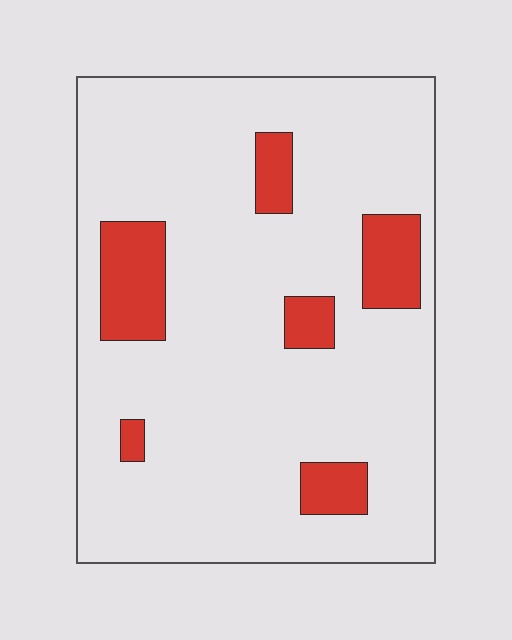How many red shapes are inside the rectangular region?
6.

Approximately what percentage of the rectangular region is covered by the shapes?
Approximately 15%.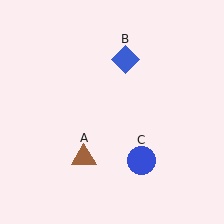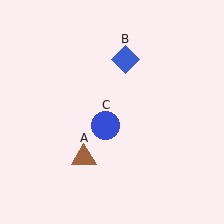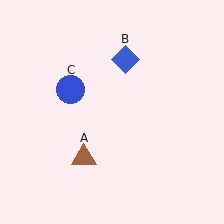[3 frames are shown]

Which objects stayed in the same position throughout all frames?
Brown triangle (object A) and blue diamond (object B) remained stationary.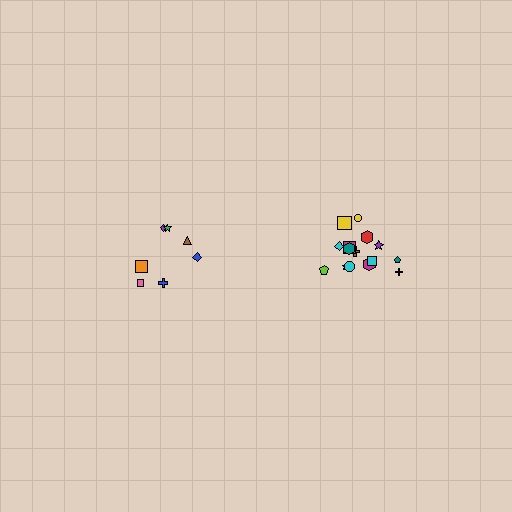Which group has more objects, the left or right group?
The right group.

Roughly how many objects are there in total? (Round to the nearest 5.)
Roughly 20 objects in total.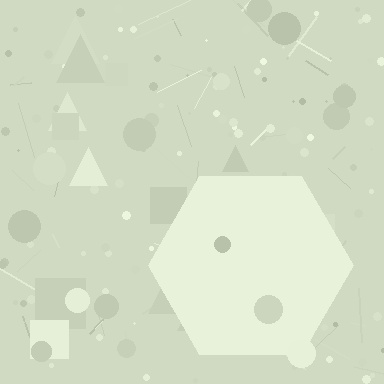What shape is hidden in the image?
A hexagon is hidden in the image.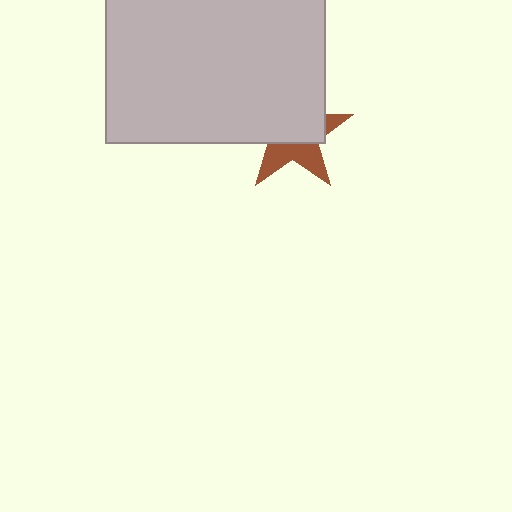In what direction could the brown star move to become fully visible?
The brown star could move down. That would shift it out from behind the light gray rectangle entirely.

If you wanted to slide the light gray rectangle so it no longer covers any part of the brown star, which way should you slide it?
Slide it up — that is the most direct way to separate the two shapes.